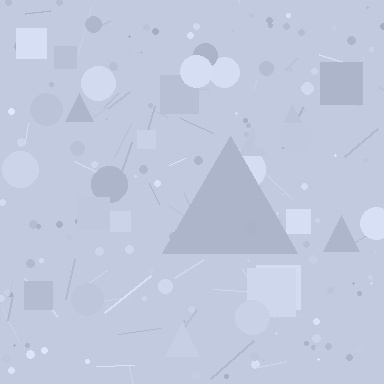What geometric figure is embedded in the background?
A triangle is embedded in the background.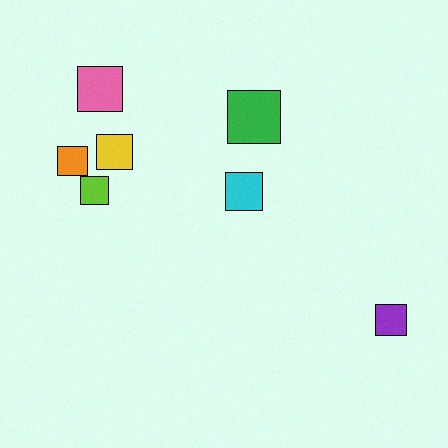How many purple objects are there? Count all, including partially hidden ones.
There is 1 purple object.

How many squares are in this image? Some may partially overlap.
There are 7 squares.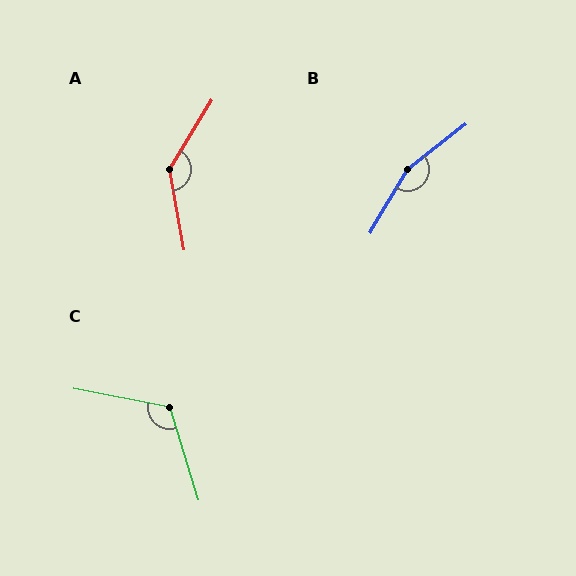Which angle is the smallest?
C, at approximately 118 degrees.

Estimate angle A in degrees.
Approximately 138 degrees.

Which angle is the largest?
B, at approximately 159 degrees.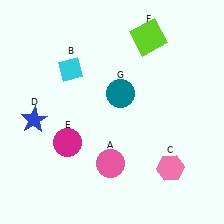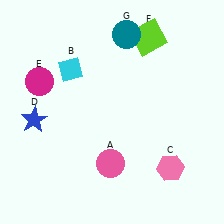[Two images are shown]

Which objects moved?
The objects that moved are: the magenta circle (E), the teal circle (G).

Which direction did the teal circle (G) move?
The teal circle (G) moved up.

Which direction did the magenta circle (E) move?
The magenta circle (E) moved up.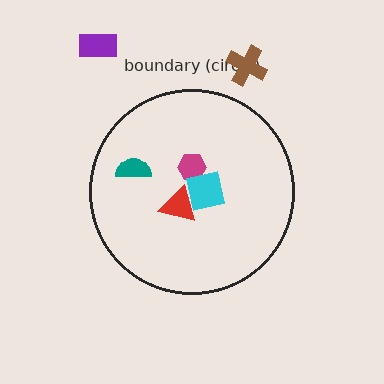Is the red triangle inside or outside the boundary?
Inside.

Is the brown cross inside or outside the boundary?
Outside.